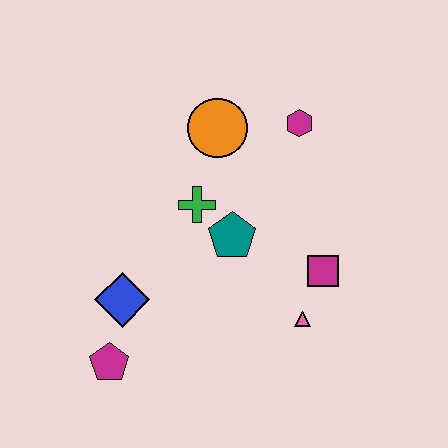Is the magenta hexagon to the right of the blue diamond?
Yes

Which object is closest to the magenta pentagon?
The blue diamond is closest to the magenta pentagon.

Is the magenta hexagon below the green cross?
No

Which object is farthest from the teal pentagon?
The magenta pentagon is farthest from the teal pentagon.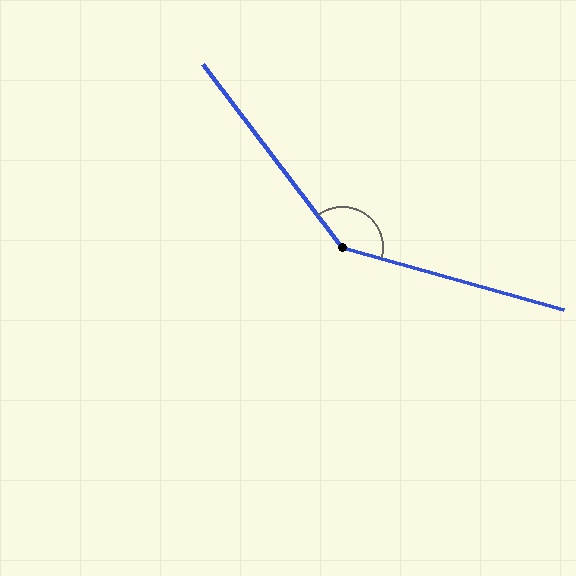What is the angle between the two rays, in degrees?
Approximately 143 degrees.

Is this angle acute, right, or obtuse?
It is obtuse.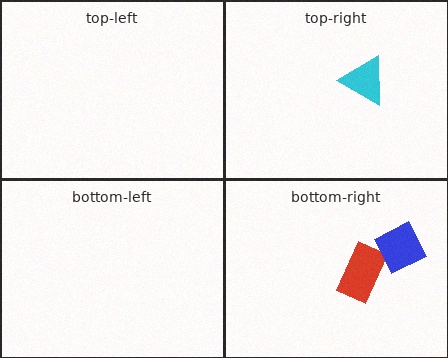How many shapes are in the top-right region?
1.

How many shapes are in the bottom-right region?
2.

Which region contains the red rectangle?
The bottom-right region.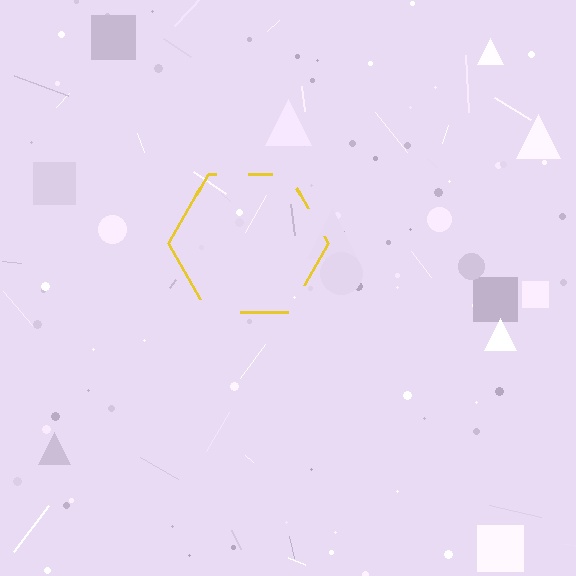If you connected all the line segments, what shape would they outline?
They would outline a hexagon.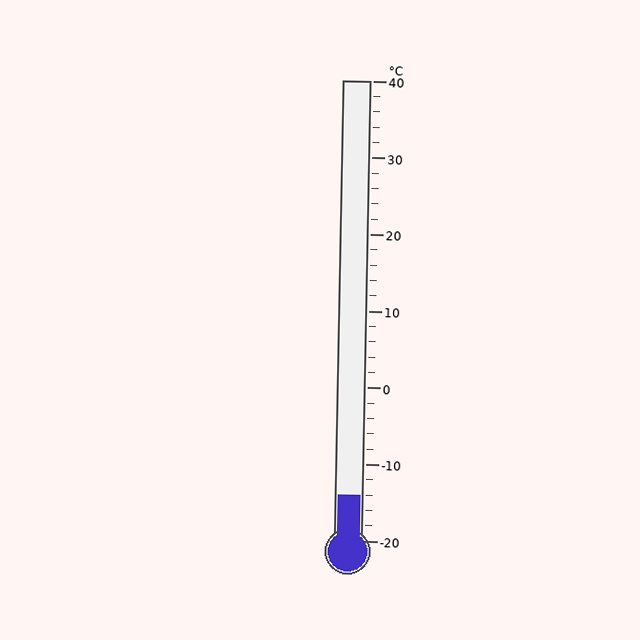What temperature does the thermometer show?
The thermometer shows approximately -14°C.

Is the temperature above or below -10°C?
The temperature is below -10°C.